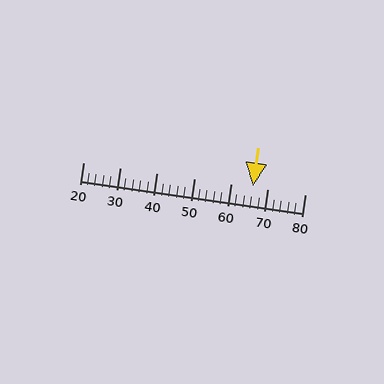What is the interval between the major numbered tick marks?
The major tick marks are spaced 10 units apart.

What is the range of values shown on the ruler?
The ruler shows values from 20 to 80.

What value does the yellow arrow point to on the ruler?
The yellow arrow points to approximately 66.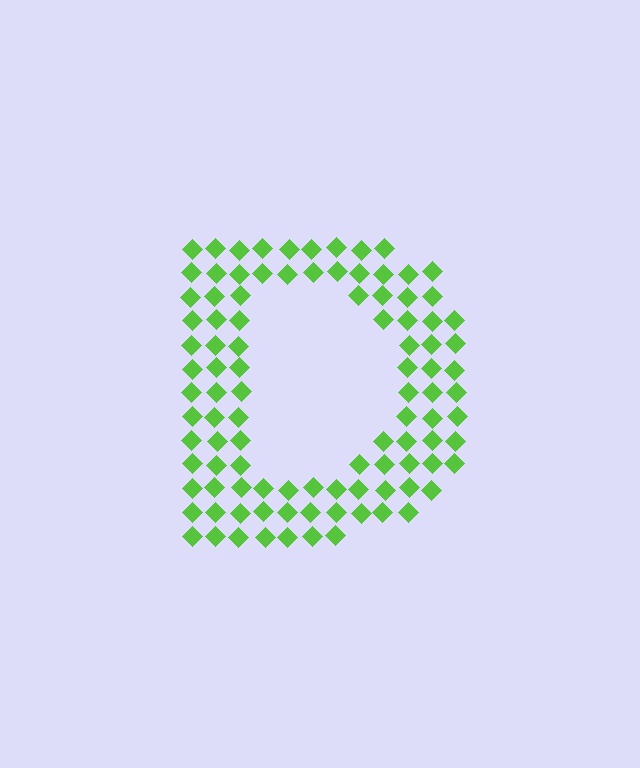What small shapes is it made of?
It is made of small diamonds.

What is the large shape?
The large shape is the letter D.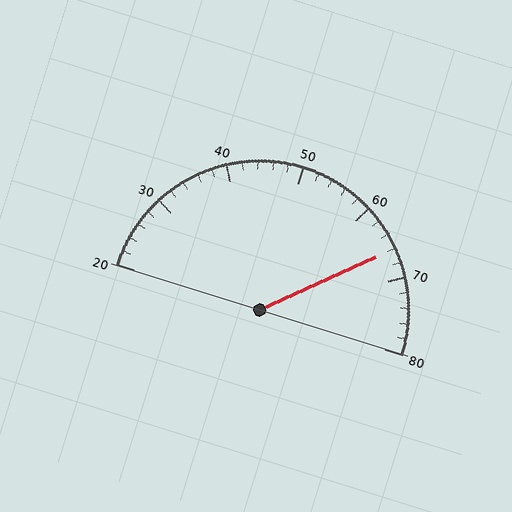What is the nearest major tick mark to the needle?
The nearest major tick mark is 70.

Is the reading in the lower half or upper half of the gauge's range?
The reading is in the upper half of the range (20 to 80).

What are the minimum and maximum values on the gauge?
The gauge ranges from 20 to 80.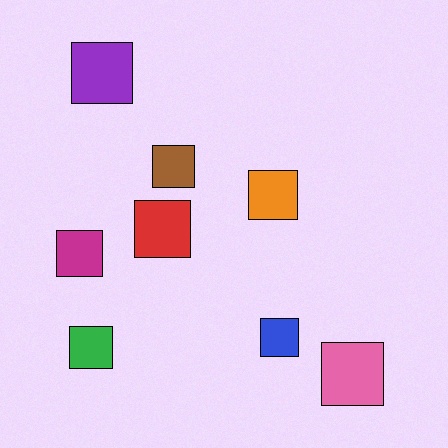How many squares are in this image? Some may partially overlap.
There are 8 squares.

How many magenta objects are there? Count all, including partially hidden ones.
There is 1 magenta object.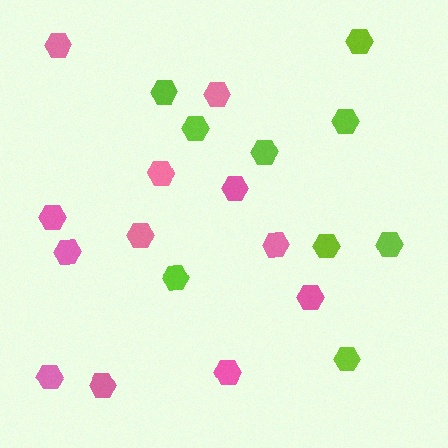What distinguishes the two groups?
There are 2 groups: one group of pink hexagons (12) and one group of lime hexagons (9).